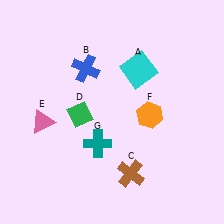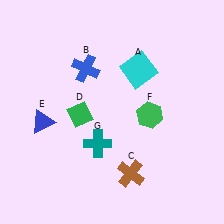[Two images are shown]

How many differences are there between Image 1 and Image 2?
There are 2 differences between the two images.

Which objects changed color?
E changed from pink to blue. F changed from orange to green.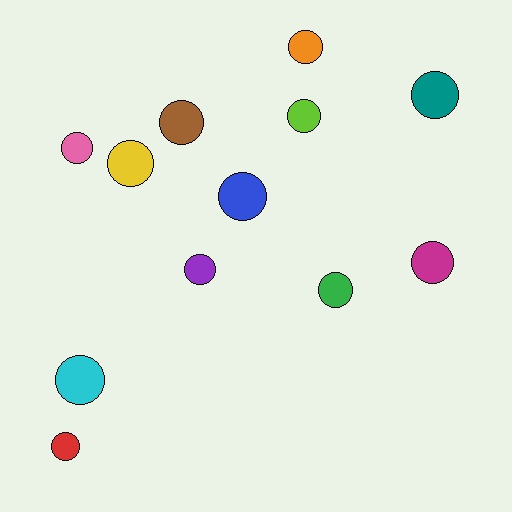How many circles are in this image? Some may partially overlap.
There are 12 circles.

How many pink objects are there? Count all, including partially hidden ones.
There is 1 pink object.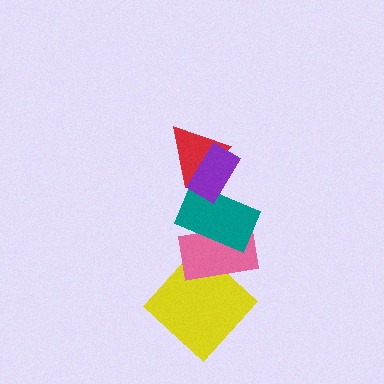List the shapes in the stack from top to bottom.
From top to bottom: the purple rectangle, the red triangle, the teal rectangle, the pink rectangle, the yellow diamond.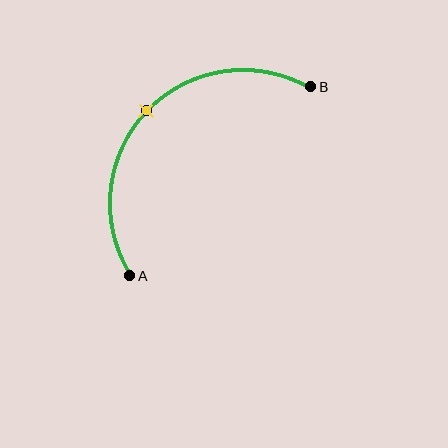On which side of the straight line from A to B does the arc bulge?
The arc bulges above and to the left of the straight line connecting A and B.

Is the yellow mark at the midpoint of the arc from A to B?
Yes. The yellow mark lies on the arc at equal arc-length from both A and B — it is the arc midpoint.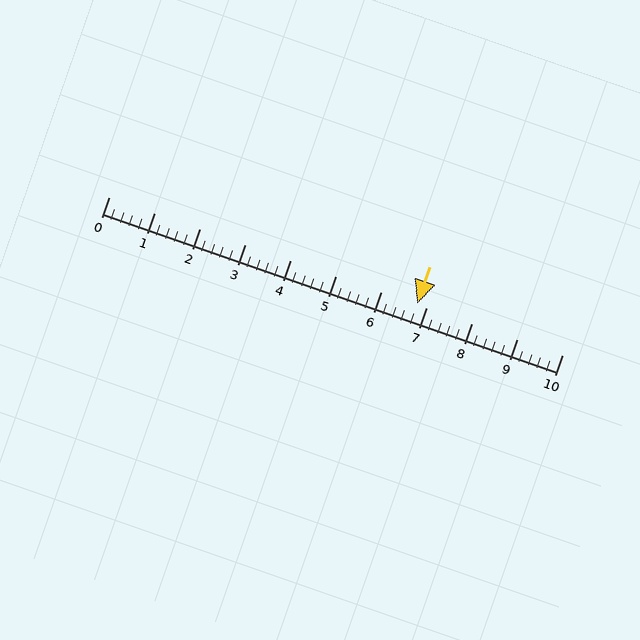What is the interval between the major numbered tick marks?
The major tick marks are spaced 1 units apart.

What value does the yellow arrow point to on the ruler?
The yellow arrow points to approximately 6.8.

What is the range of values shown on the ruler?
The ruler shows values from 0 to 10.